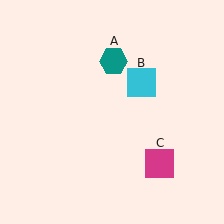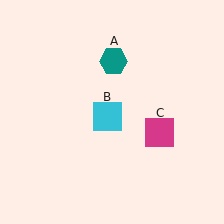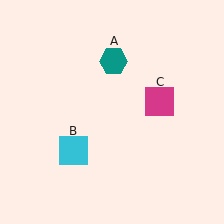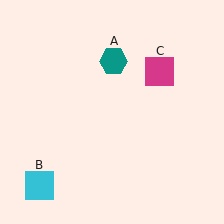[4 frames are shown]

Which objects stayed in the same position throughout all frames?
Teal hexagon (object A) remained stationary.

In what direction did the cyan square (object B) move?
The cyan square (object B) moved down and to the left.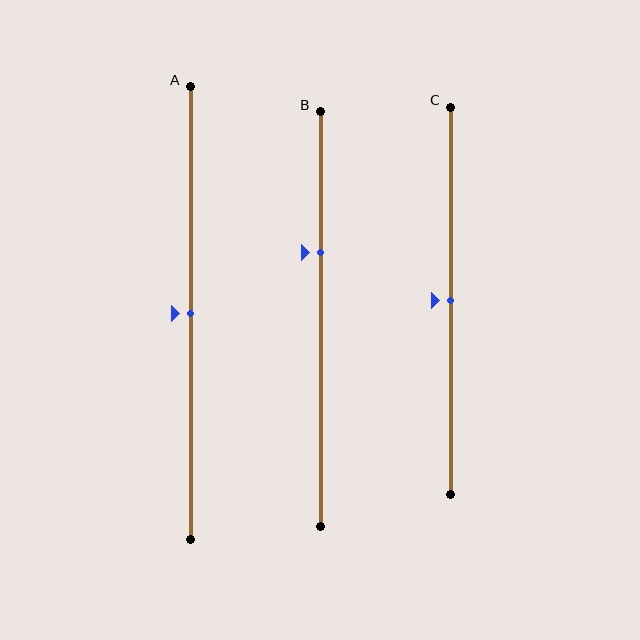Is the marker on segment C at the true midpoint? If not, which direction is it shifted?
Yes, the marker on segment C is at the true midpoint.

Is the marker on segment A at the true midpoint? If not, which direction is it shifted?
Yes, the marker on segment A is at the true midpoint.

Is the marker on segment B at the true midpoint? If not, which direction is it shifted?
No, the marker on segment B is shifted upward by about 16% of the segment length.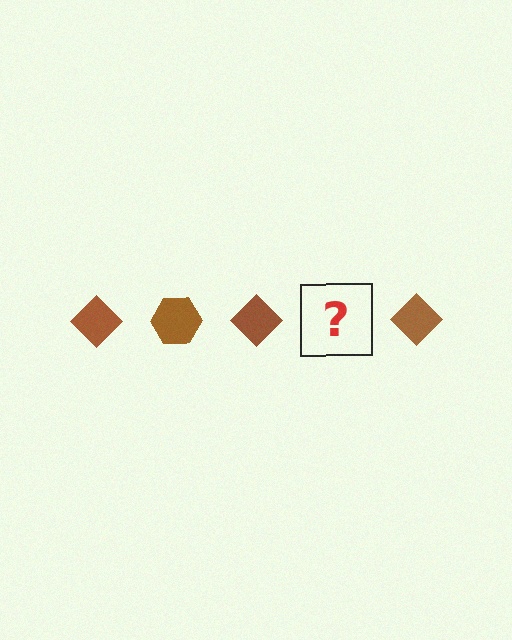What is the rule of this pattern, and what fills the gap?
The rule is that the pattern cycles through diamond, hexagon shapes in brown. The gap should be filled with a brown hexagon.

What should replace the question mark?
The question mark should be replaced with a brown hexagon.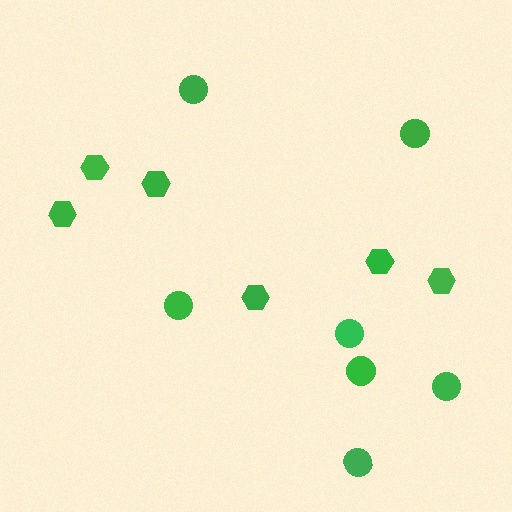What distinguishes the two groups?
There are 2 groups: one group of circles (7) and one group of hexagons (6).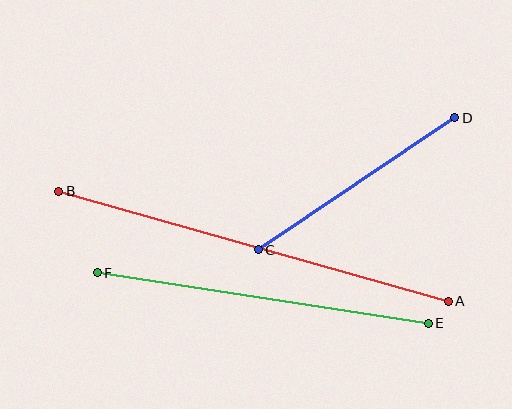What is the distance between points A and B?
The distance is approximately 405 pixels.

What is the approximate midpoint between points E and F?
The midpoint is at approximately (263, 298) pixels.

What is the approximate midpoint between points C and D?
The midpoint is at approximately (357, 184) pixels.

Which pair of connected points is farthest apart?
Points A and B are farthest apart.